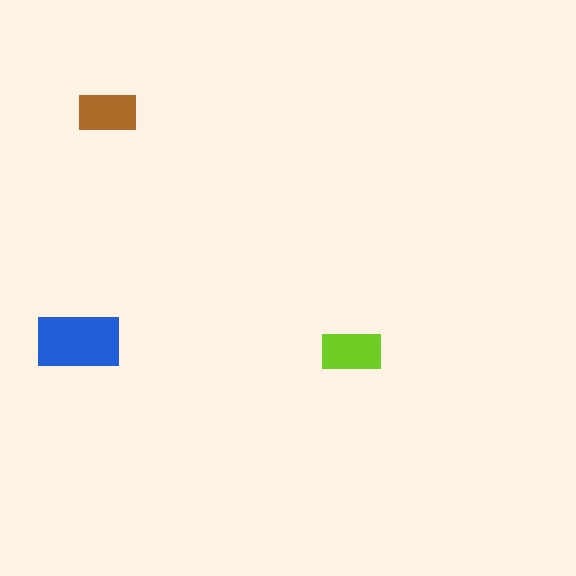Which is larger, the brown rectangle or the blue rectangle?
The blue one.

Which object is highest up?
The brown rectangle is topmost.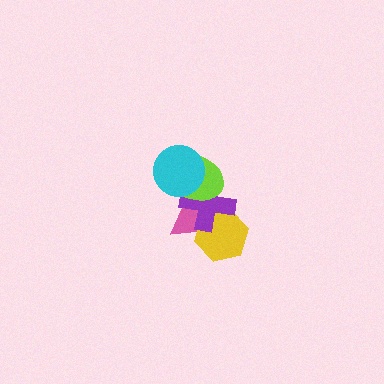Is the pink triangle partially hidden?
Yes, it is partially covered by another shape.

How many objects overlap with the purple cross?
4 objects overlap with the purple cross.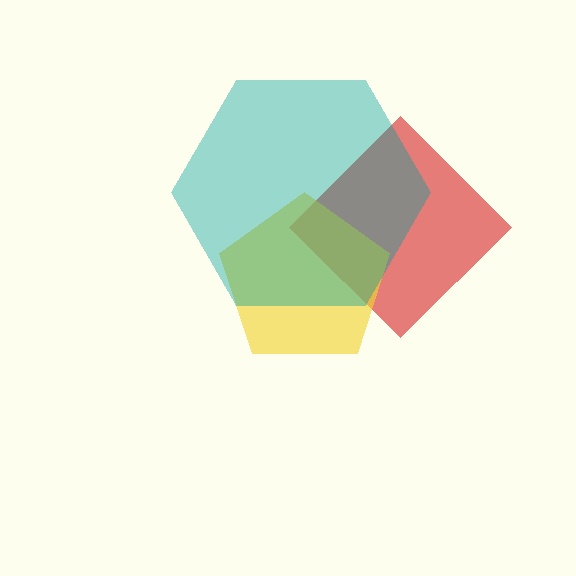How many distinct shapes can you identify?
There are 3 distinct shapes: a red diamond, a yellow pentagon, a teal hexagon.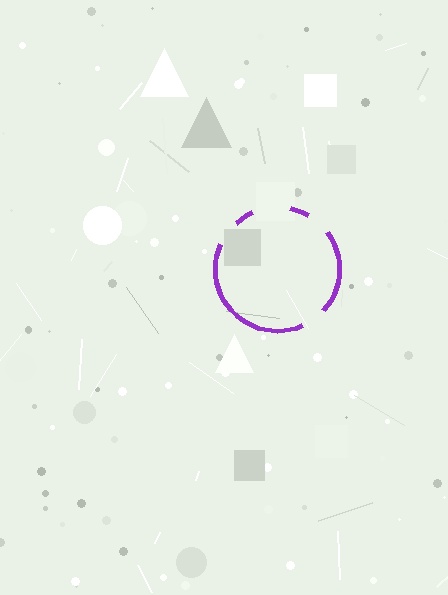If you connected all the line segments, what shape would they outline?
They would outline a circle.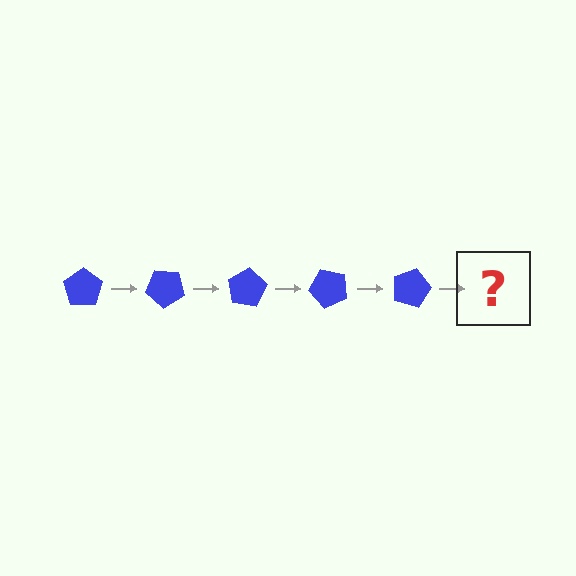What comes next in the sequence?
The next element should be a blue pentagon rotated 200 degrees.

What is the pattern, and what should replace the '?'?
The pattern is that the pentagon rotates 40 degrees each step. The '?' should be a blue pentagon rotated 200 degrees.